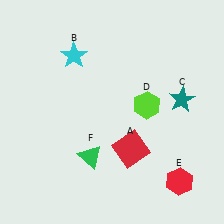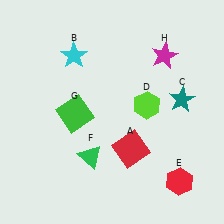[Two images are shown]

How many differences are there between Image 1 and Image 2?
There are 2 differences between the two images.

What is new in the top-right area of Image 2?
A magenta star (H) was added in the top-right area of Image 2.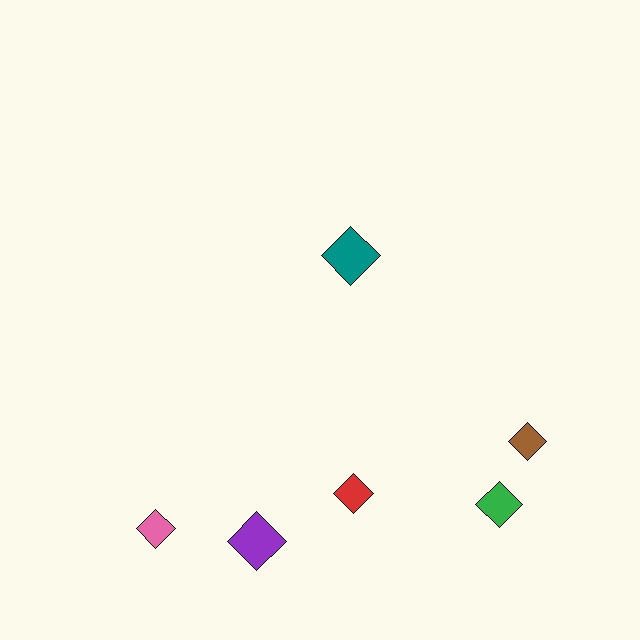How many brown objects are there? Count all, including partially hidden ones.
There is 1 brown object.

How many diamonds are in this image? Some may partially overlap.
There are 6 diamonds.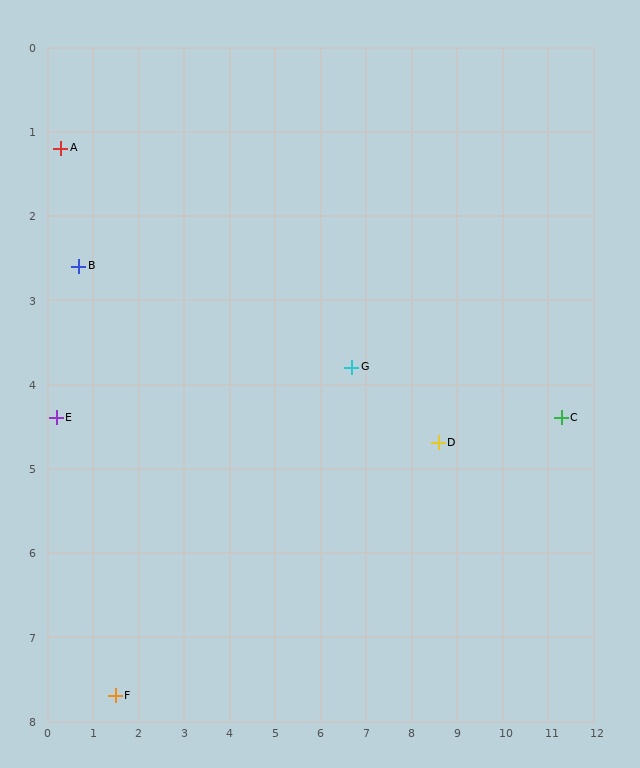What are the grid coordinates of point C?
Point C is at approximately (11.3, 4.4).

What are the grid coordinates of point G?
Point G is at approximately (6.7, 3.8).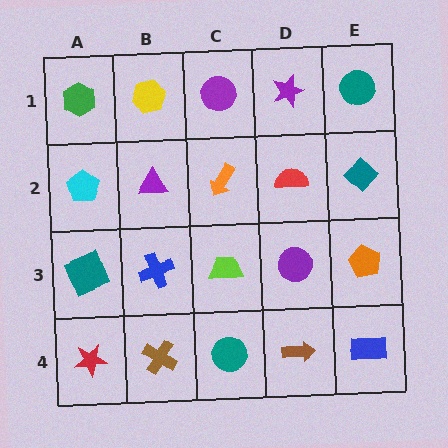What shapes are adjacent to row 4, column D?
A purple circle (row 3, column D), a teal circle (row 4, column C), a blue rectangle (row 4, column E).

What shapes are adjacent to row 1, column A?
A cyan pentagon (row 2, column A), a yellow hexagon (row 1, column B).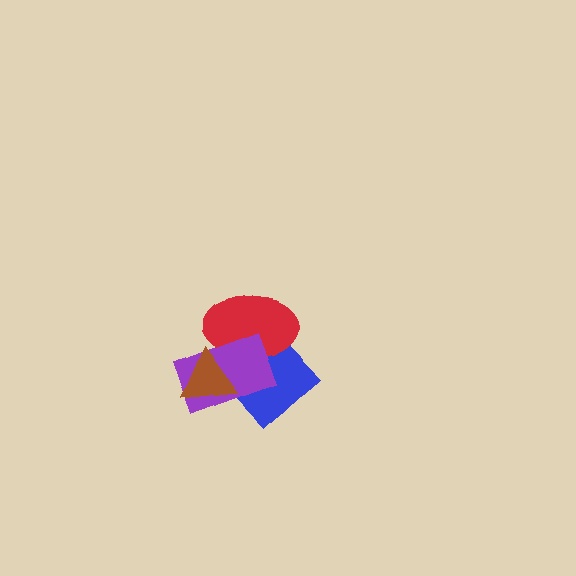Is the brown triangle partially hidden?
No, no other shape covers it.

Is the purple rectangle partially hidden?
Yes, it is partially covered by another shape.